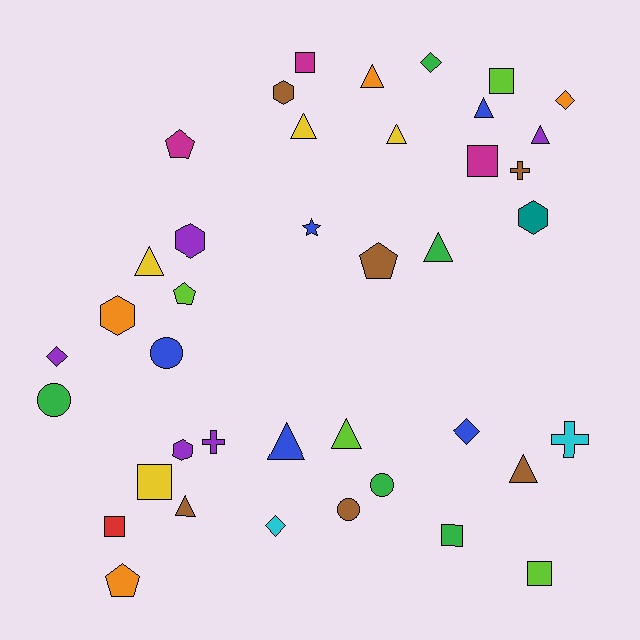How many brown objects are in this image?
There are 6 brown objects.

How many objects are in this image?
There are 40 objects.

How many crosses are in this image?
There are 3 crosses.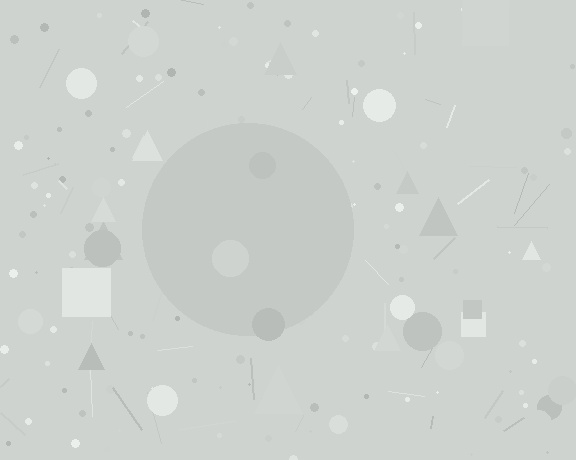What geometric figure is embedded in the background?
A circle is embedded in the background.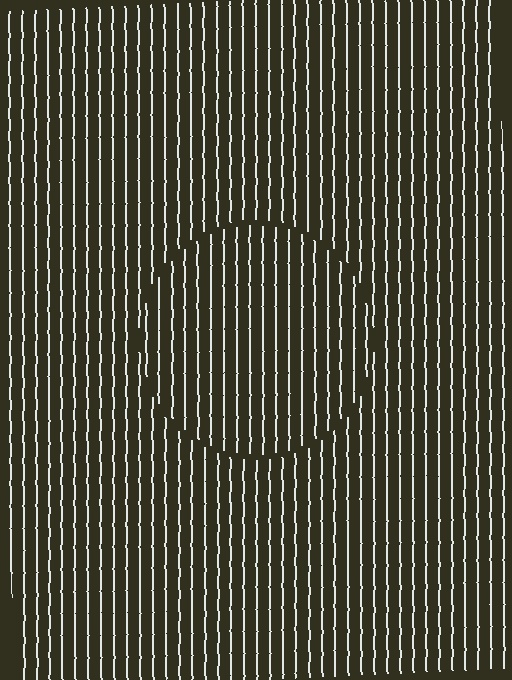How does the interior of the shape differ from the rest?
The interior of the shape contains the same grating, shifted by half a period — the contour is defined by the phase discontinuity where line-ends from the inner and outer gratings abut.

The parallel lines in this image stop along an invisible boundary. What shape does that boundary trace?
An illusory circle. The interior of the shape contains the same grating, shifted by half a period — the contour is defined by the phase discontinuity where line-ends from the inner and outer gratings abut.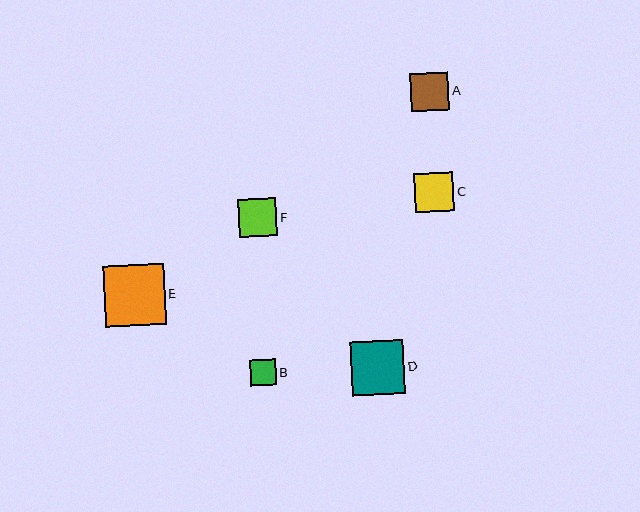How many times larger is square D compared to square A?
Square D is approximately 1.4 times the size of square A.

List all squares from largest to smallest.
From largest to smallest: E, D, C, A, F, B.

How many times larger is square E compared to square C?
Square E is approximately 1.6 times the size of square C.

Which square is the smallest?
Square B is the smallest with a size of approximately 26 pixels.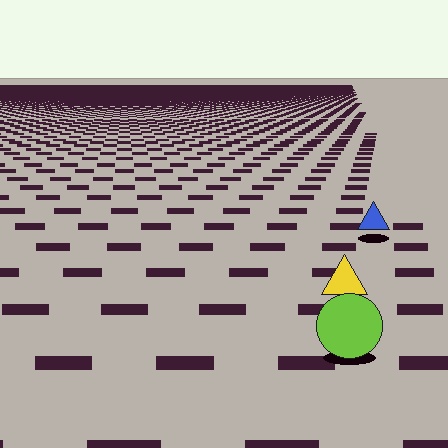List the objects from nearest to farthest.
From nearest to farthest: the lime circle, the yellow triangle, the blue triangle.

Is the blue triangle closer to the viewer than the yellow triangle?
No. The yellow triangle is closer — you can tell from the texture gradient: the ground texture is coarser near it.